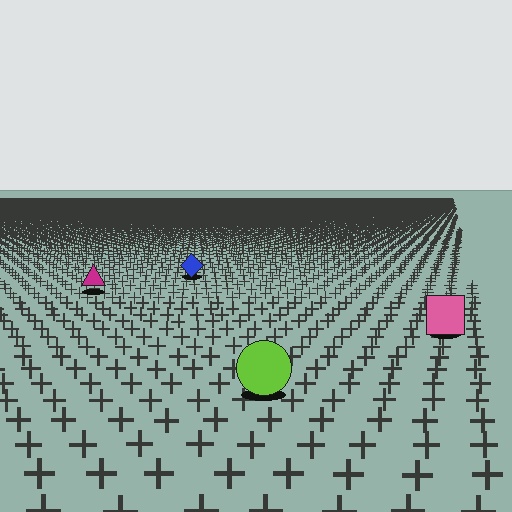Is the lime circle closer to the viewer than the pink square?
Yes. The lime circle is closer — you can tell from the texture gradient: the ground texture is coarser near it.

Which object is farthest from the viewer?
The blue diamond is farthest from the viewer. It appears smaller and the ground texture around it is denser.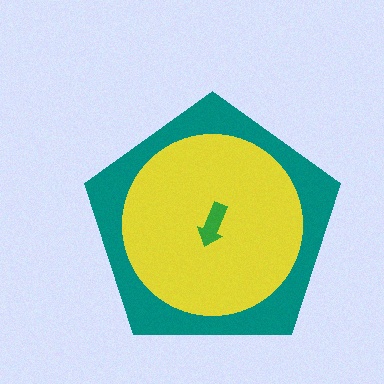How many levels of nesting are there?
3.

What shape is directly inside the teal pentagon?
The yellow circle.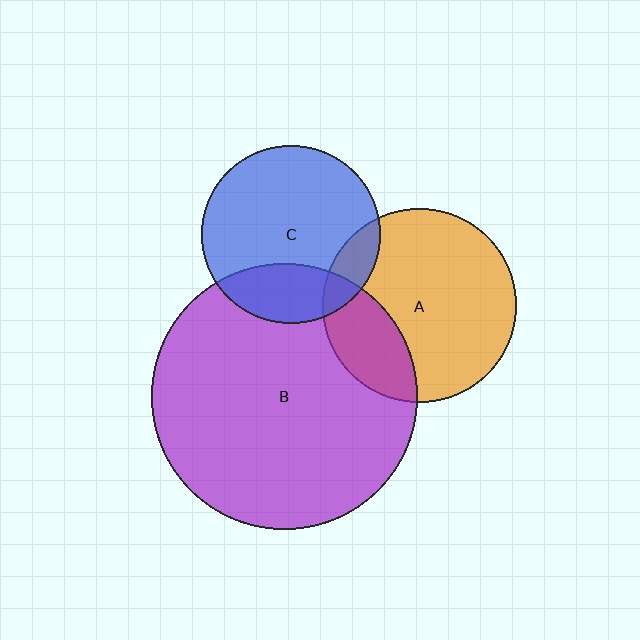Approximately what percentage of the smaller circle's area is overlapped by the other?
Approximately 25%.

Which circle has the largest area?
Circle B (purple).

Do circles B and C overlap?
Yes.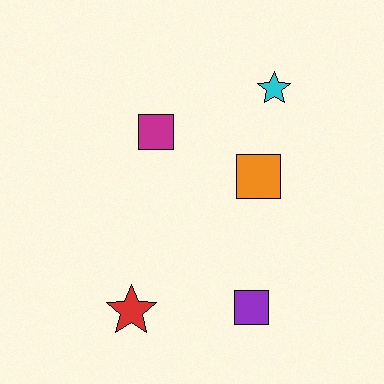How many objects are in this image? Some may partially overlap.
There are 5 objects.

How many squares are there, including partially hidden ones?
There are 3 squares.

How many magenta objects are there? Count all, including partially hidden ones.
There is 1 magenta object.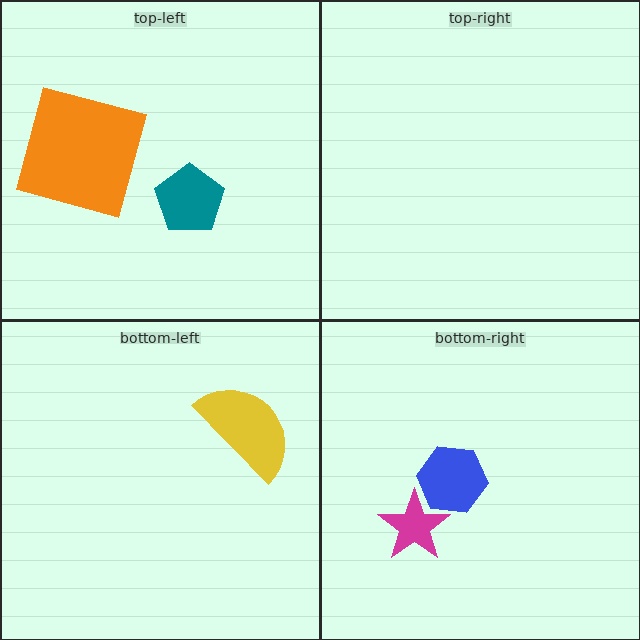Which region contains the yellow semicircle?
The bottom-left region.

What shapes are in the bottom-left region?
The yellow semicircle.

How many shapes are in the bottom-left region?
1.